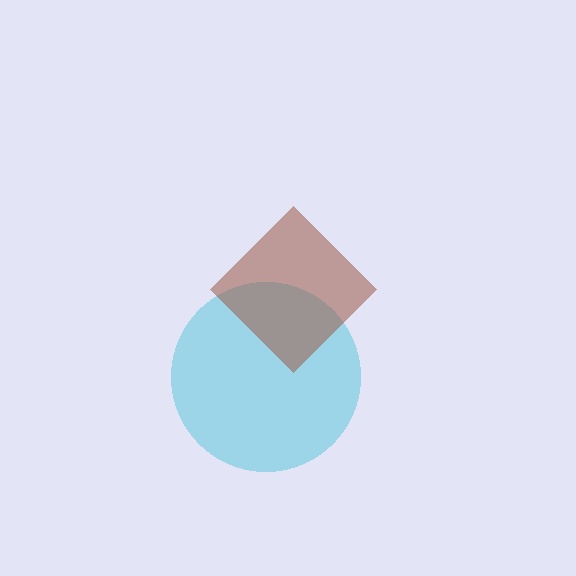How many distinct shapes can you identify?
There are 2 distinct shapes: a cyan circle, a brown diamond.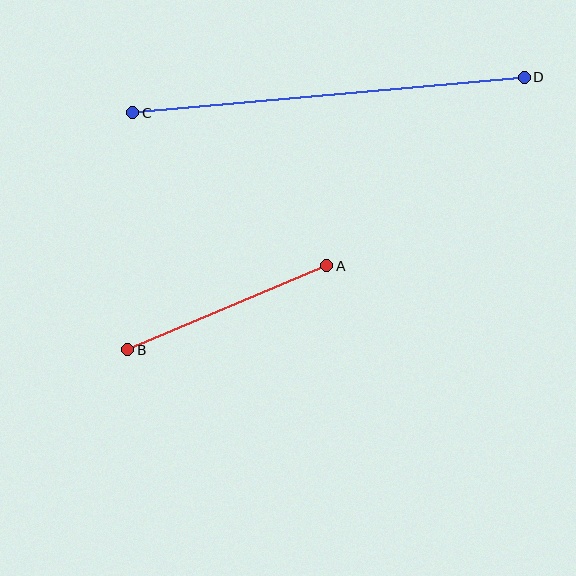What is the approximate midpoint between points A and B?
The midpoint is at approximately (227, 308) pixels.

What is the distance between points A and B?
The distance is approximately 216 pixels.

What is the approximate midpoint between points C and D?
The midpoint is at approximately (328, 95) pixels.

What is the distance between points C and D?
The distance is approximately 393 pixels.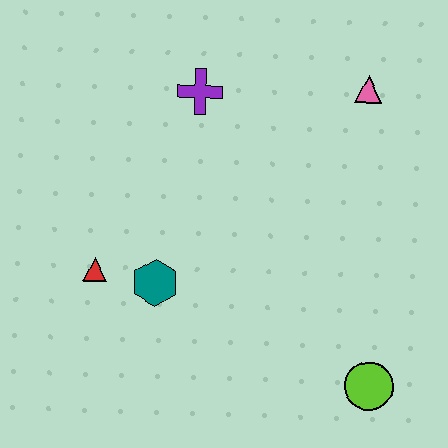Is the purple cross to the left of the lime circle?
Yes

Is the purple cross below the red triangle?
No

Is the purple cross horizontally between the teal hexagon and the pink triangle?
Yes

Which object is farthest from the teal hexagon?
The pink triangle is farthest from the teal hexagon.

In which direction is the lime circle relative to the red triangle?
The lime circle is to the right of the red triangle.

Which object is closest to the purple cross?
The pink triangle is closest to the purple cross.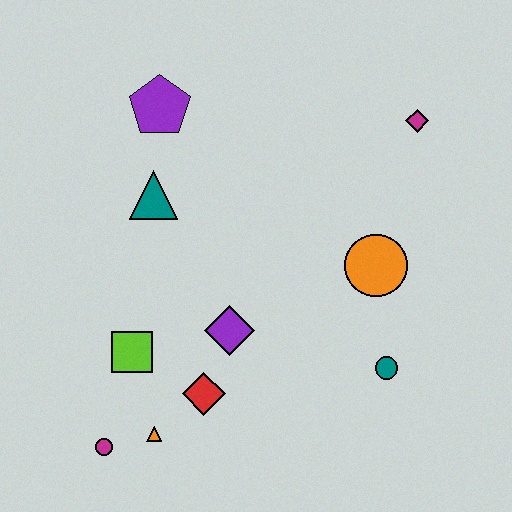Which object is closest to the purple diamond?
The red diamond is closest to the purple diamond.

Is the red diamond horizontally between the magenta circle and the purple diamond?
Yes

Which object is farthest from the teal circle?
The purple pentagon is farthest from the teal circle.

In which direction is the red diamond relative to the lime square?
The red diamond is to the right of the lime square.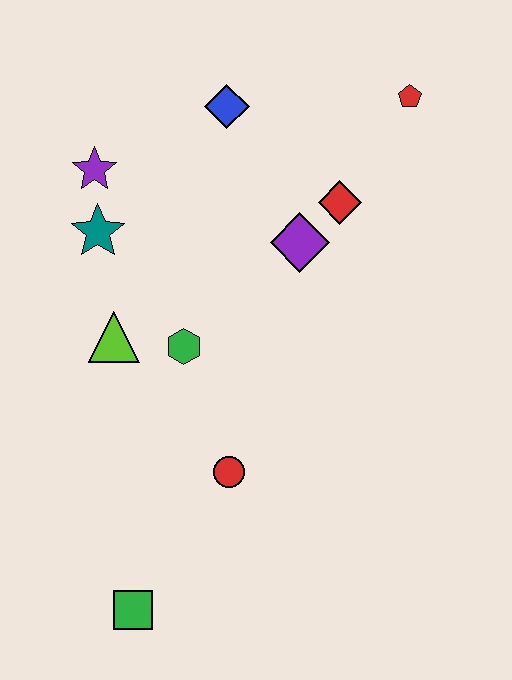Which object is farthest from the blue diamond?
The green square is farthest from the blue diamond.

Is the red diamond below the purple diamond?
No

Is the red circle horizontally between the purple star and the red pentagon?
Yes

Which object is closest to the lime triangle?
The green hexagon is closest to the lime triangle.